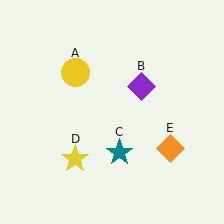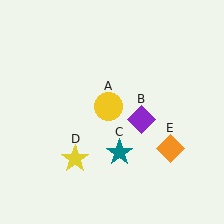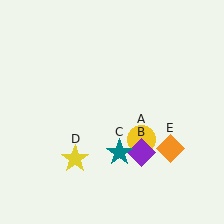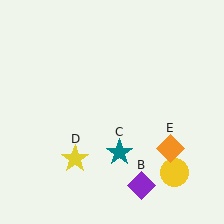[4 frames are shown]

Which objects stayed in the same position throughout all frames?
Teal star (object C) and yellow star (object D) and orange diamond (object E) remained stationary.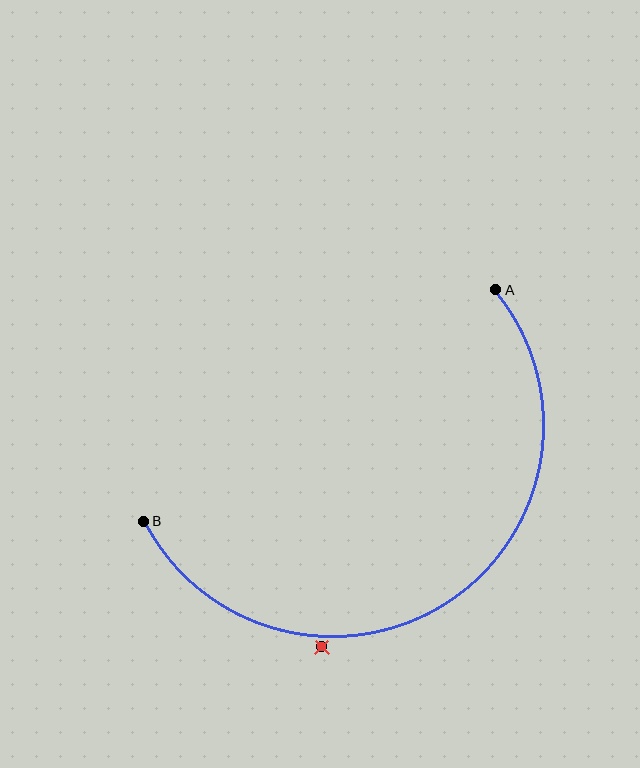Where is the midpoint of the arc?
The arc midpoint is the point on the curve farthest from the straight line joining A and B. It sits below that line.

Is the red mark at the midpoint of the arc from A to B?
No — the red mark does not lie on the arc at all. It sits slightly outside the curve.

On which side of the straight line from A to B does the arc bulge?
The arc bulges below the straight line connecting A and B.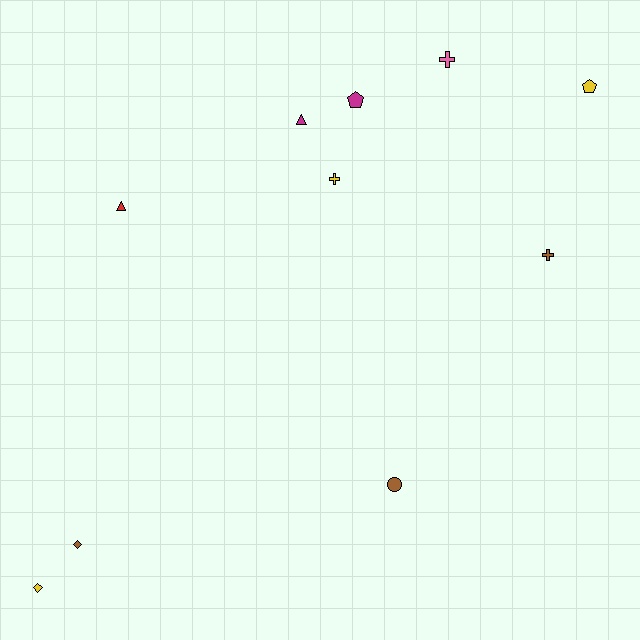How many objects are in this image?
There are 10 objects.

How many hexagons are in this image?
There are no hexagons.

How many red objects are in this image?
There is 1 red object.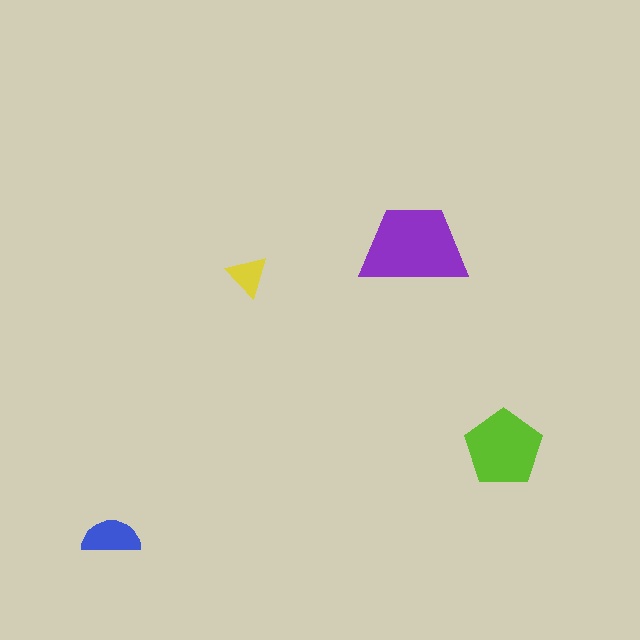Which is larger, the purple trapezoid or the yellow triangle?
The purple trapezoid.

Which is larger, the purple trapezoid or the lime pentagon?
The purple trapezoid.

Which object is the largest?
The purple trapezoid.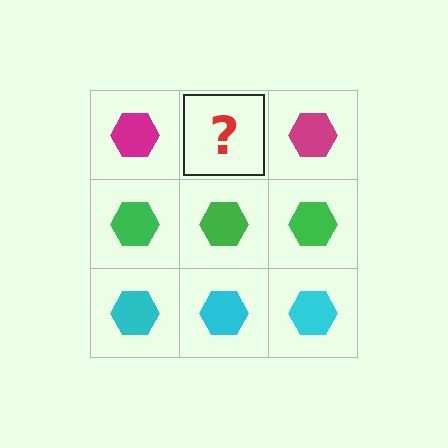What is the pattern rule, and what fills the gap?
The rule is that each row has a consistent color. The gap should be filled with a magenta hexagon.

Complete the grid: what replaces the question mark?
The question mark should be replaced with a magenta hexagon.